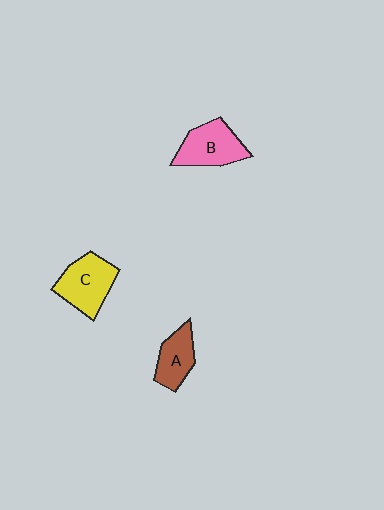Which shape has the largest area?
Shape C (yellow).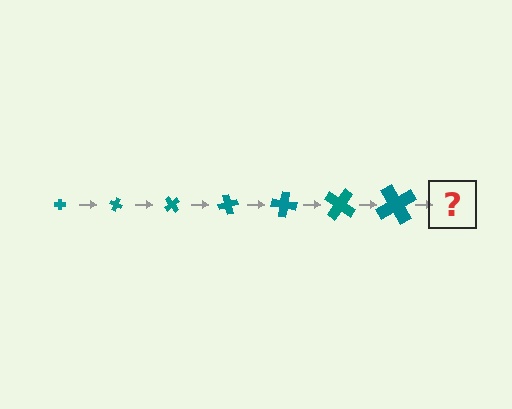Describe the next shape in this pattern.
It should be a cross, larger than the previous one and rotated 175 degrees from the start.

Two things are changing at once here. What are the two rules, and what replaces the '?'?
The two rules are that the cross grows larger each step and it rotates 25 degrees each step. The '?' should be a cross, larger than the previous one and rotated 175 degrees from the start.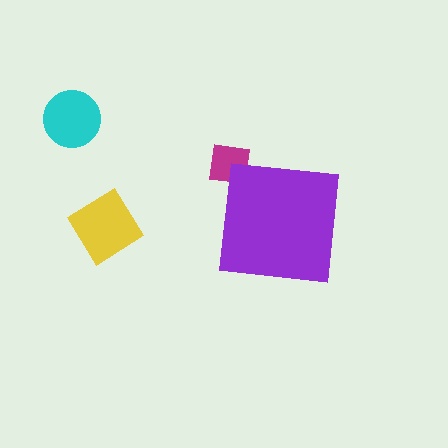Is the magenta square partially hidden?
Yes, the magenta square is partially hidden behind the purple square.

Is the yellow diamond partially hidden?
No, the yellow diamond is fully visible.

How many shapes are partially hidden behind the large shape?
1 shape is partially hidden.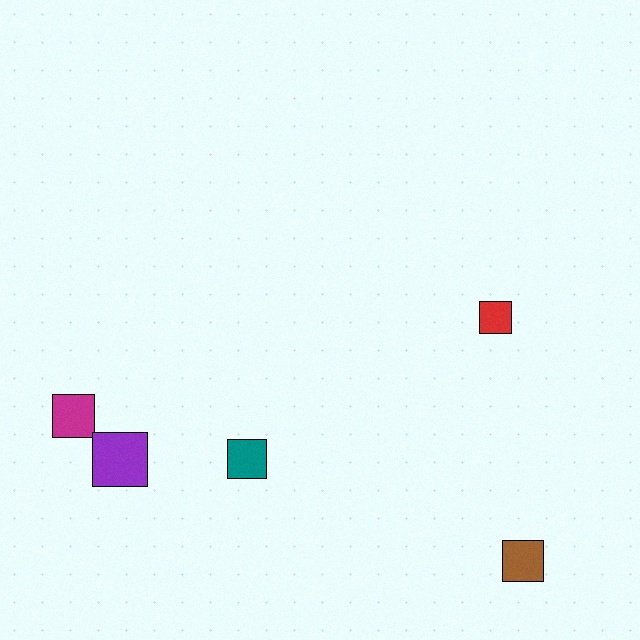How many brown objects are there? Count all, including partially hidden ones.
There is 1 brown object.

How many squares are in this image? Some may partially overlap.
There are 5 squares.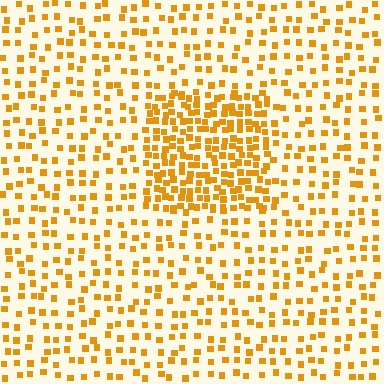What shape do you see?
I see a rectangle.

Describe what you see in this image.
The image contains small orange elements arranged at two different densities. A rectangle-shaped region is visible where the elements are more densely packed than the surrounding area.